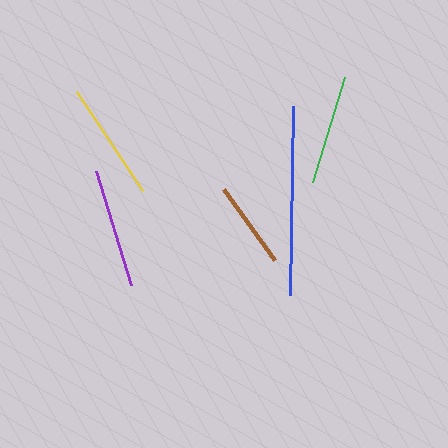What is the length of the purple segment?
The purple segment is approximately 120 pixels long.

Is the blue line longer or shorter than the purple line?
The blue line is longer than the purple line.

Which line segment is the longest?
The blue line is the longest at approximately 189 pixels.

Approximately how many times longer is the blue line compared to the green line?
The blue line is approximately 1.7 times the length of the green line.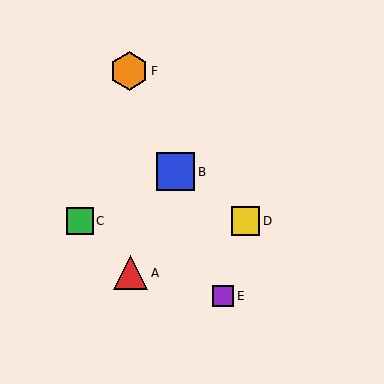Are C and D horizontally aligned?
Yes, both are at y≈221.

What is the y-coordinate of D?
Object D is at y≈221.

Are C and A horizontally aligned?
No, C is at y≈221 and A is at y≈273.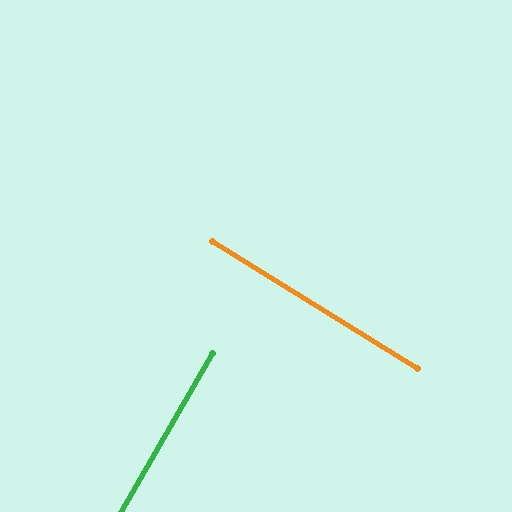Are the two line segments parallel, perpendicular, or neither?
Perpendicular — they meet at approximately 88°.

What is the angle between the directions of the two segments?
Approximately 88 degrees.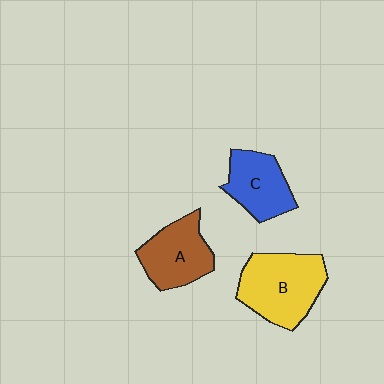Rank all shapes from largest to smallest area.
From largest to smallest: B (yellow), A (brown), C (blue).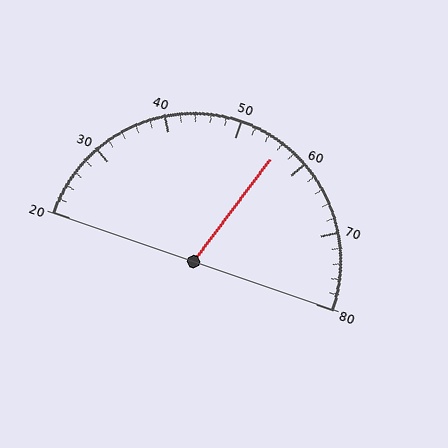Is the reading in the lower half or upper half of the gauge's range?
The reading is in the upper half of the range (20 to 80).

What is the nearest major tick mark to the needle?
The nearest major tick mark is 60.